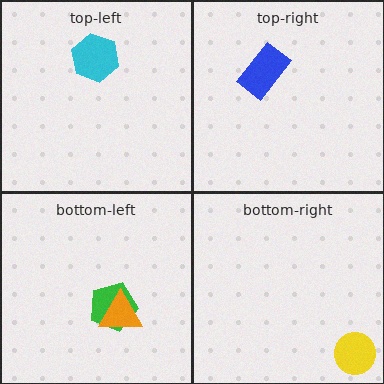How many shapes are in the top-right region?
1.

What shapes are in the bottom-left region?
The green pentagon, the orange triangle.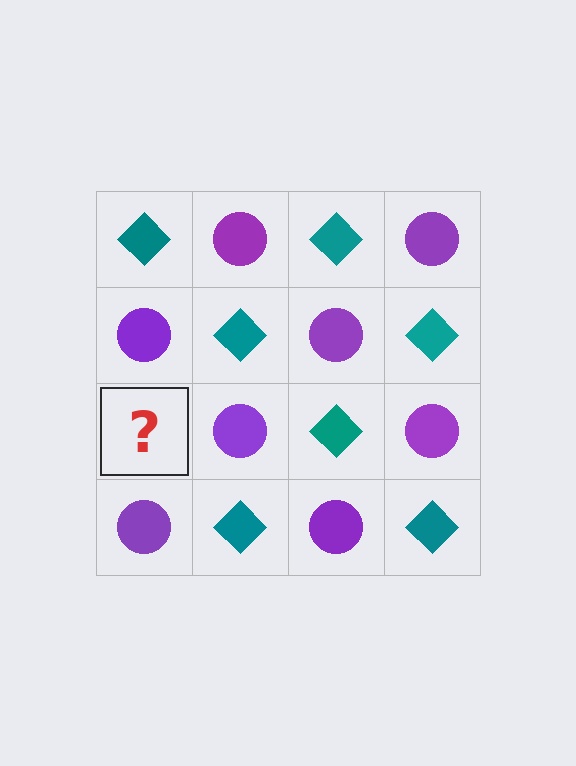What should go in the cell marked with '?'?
The missing cell should contain a teal diamond.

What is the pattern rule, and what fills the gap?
The rule is that it alternates teal diamond and purple circle in a checkerboard pattern. The gap should be filled with a teal diamond.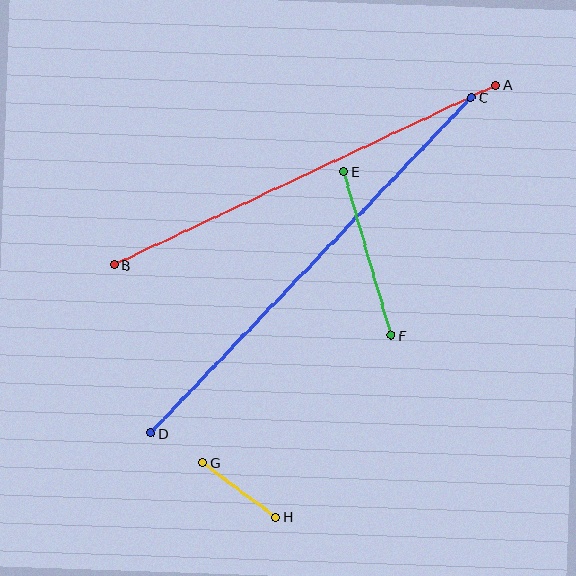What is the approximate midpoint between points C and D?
The midpoint is at approximately (311, 265) pixels.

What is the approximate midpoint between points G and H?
The midpoint is at approximately (239, 490) pixels.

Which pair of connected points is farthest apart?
Points C and D are farthest apart.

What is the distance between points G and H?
The distance is approximately 91 pixels.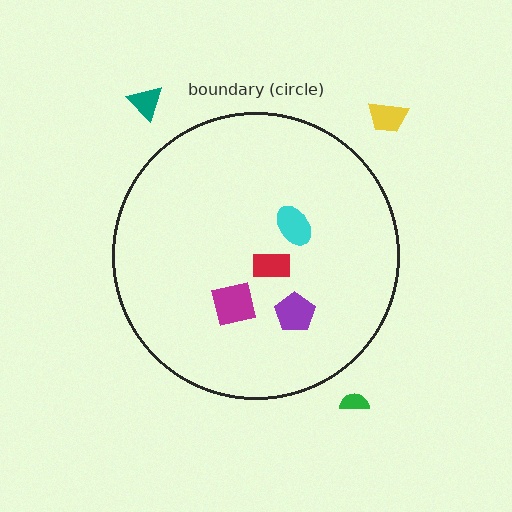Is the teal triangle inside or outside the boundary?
Outside.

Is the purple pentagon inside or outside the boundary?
Inside.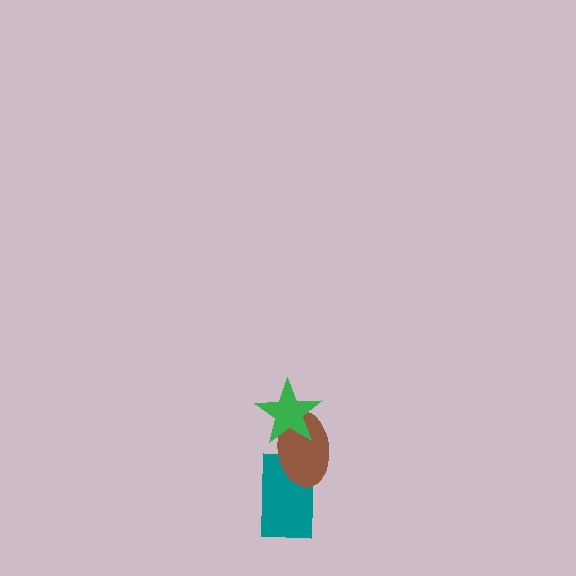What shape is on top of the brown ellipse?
The green star is on top of the brown ellipse.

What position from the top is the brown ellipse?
The brown ellipse is 2nd from the top.